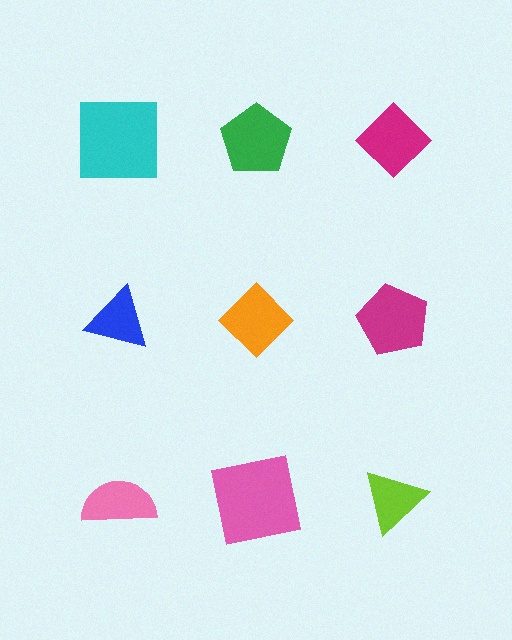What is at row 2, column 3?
A magenta pentagon.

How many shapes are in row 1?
3 shapes.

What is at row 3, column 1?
A pink semicircle.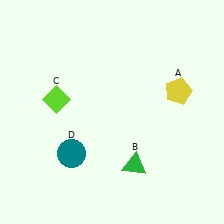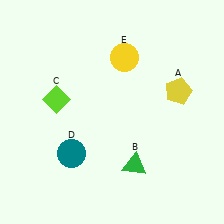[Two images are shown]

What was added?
A yellow circle (E) was added in Image 2.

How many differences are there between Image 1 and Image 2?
There is 1 difference between the two images.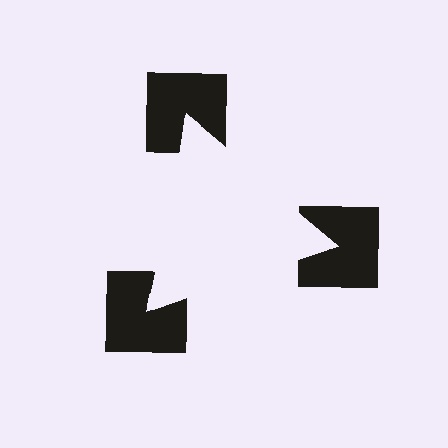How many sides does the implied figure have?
3 sides.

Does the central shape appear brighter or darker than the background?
It typically appears slightly brighter than the background, even though no actual brightness change is drawn.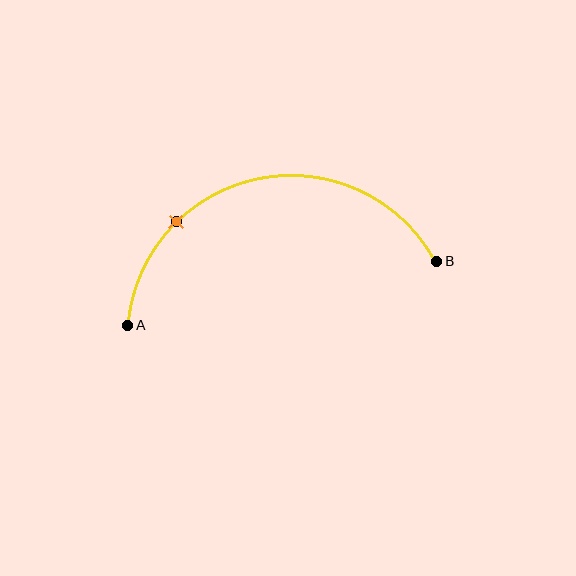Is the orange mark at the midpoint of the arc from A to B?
No. The orange mark lies on the arc but is closer to endpoint A. The arc midpoint would be at the point on the curve equidistant along the arc from both A and B.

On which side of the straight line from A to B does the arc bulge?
The arc bulges above the straight line connecting A and B.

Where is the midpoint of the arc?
The arc midpoint is the point on the curve farthest from the straight line joining A and B. It sits above that line.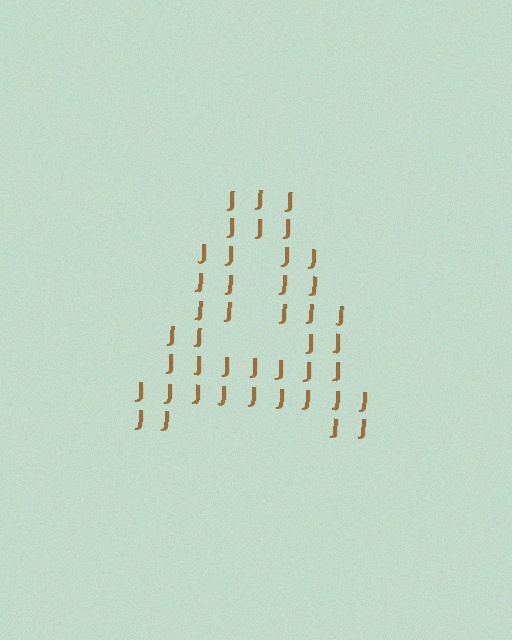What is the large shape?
The large shape is the letter A.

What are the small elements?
The small elements are letter J's.